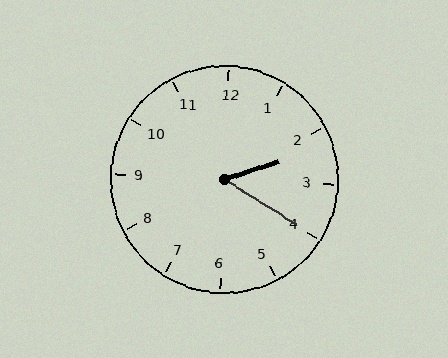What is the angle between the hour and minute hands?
Approximately 50 degrees.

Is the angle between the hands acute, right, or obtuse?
It is acute.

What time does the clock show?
2:20.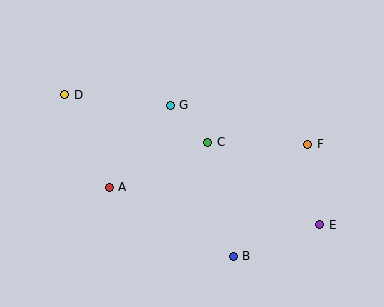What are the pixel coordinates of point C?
Point C is at (208, 142).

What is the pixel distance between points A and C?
The distance between A and C is 108 pixels.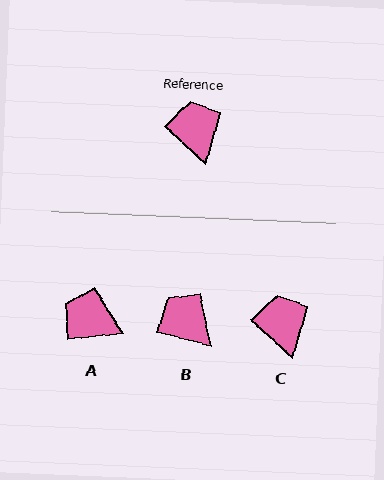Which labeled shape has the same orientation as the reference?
C.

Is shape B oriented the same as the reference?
No, it is off by about 28 degrees.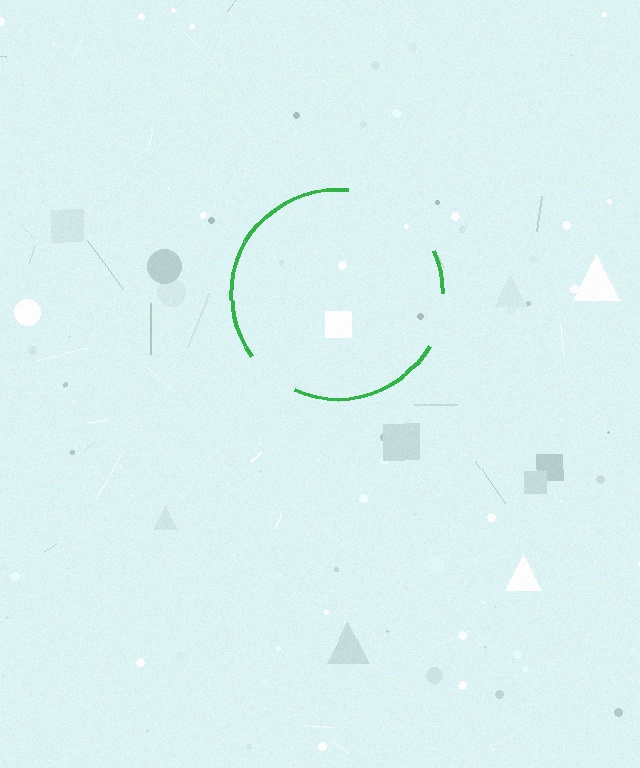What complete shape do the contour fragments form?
The contour fragments form a circle.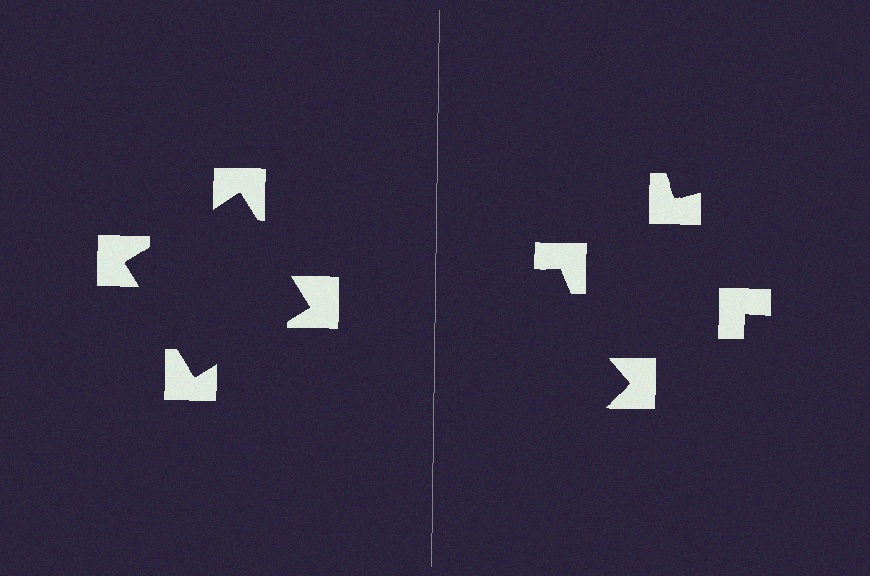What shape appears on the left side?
An illusory square.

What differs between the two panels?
The notched squares are positioned identically on both sides; only the wedge orientations differ. On the left they align to a square; on the right they are misaligned.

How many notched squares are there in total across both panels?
8 — 4 on each side.